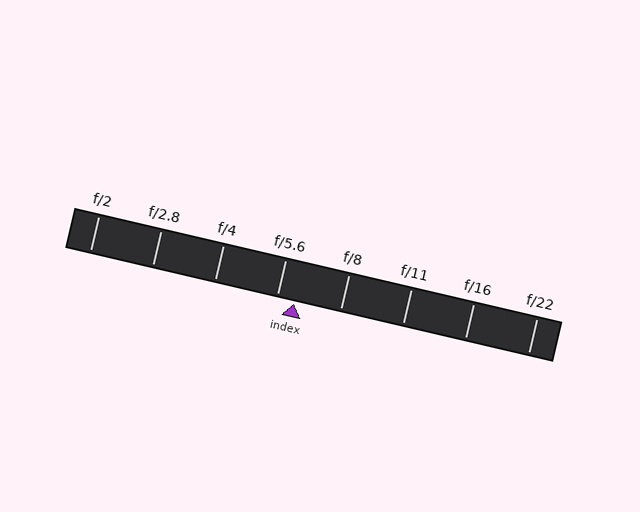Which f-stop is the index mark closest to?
The index mark is closest to f/5.6.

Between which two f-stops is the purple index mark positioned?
The index mark is between f/5.6 and f/8.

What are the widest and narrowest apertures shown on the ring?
The widest aperture shown is f/2 and the narrowest is f/22.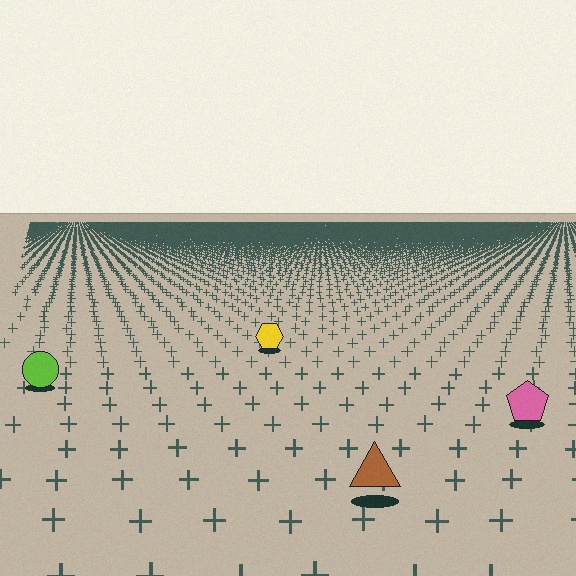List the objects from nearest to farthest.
From nearest to farthest: the brown triangle, the pink pentagon, the lime circle, the yellow hexagon.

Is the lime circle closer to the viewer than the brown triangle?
No. The brown triangle is closer — you can tell from the texture gradient: the ground texture is coarser near it.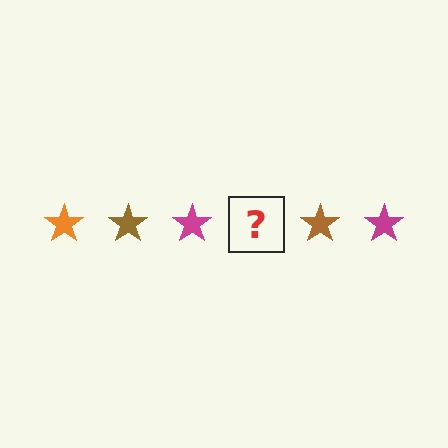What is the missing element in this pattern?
The missing element is an orange star.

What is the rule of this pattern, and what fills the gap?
The rule is that the pattern cycles through orange, brown, magenta stars. The gap should be filled with an orange star.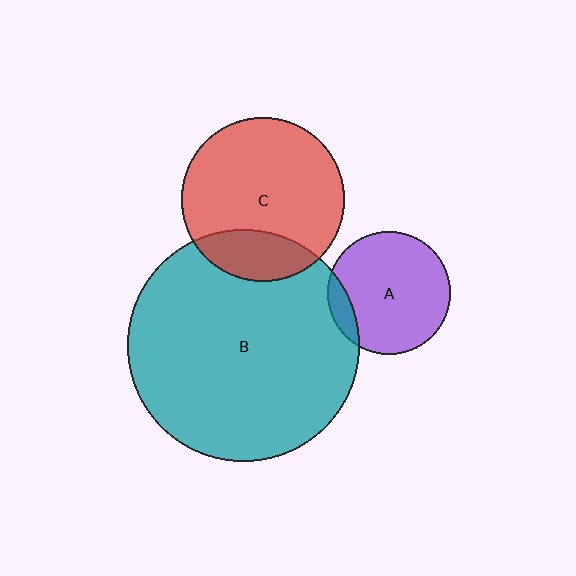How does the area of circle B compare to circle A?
Approximately 3.6 times.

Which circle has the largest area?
Circle B (teal).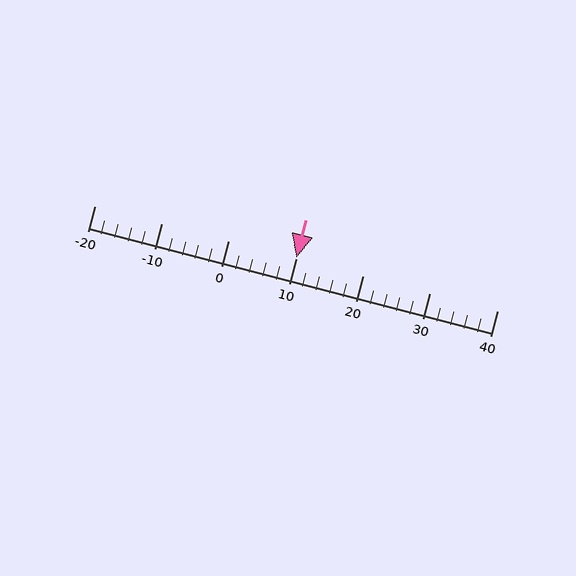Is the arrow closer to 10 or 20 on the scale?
The arrow is closer to 10.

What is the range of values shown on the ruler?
The ruler shows values from -20 to 40.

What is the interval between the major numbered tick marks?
The major tick marks are spaced 10 units apart.